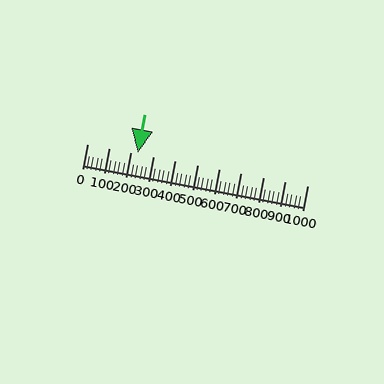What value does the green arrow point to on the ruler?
The green arrow points to approximately 231.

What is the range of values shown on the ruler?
The ruler shows values from 0 to 1000.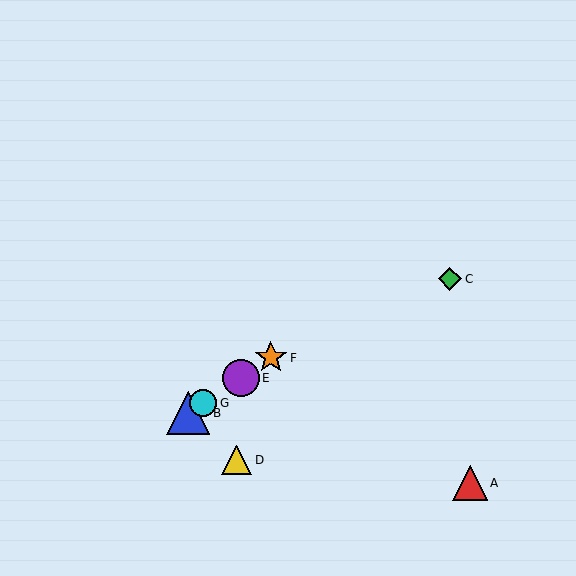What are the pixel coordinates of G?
Object G is at (203, 403).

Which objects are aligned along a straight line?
Objects B, E, F, G are aligned along a straight line.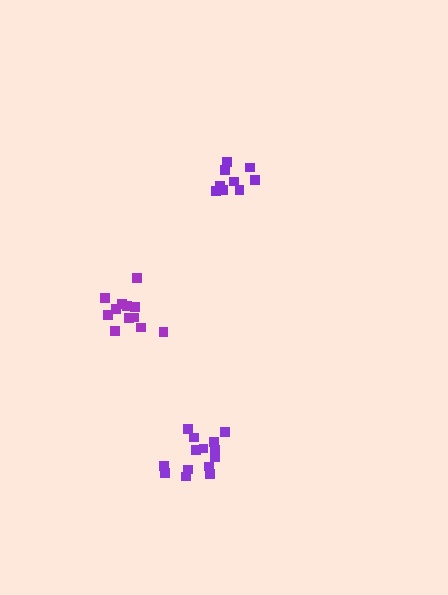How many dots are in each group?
Group 1: 12 dots, Group 2: 10 dots, Group 3: 14 dots (36 total).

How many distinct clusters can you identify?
There are 3 distinct clusters.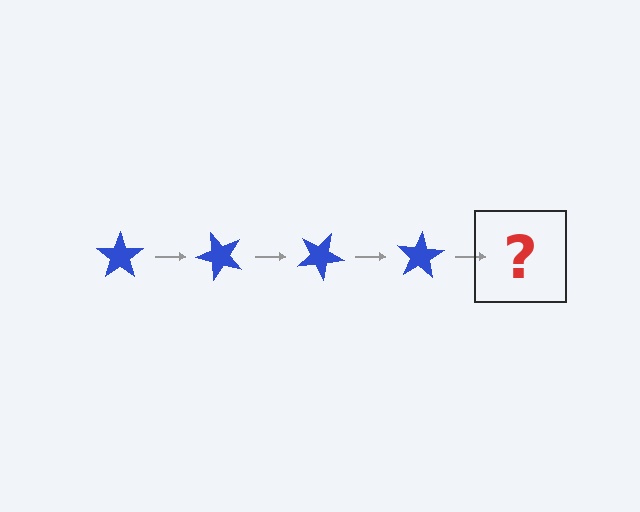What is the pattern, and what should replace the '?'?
The pattern is that the star rotates 50 degrees each step. The '?' should be a blue star rotated 200 degrees.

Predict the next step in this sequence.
The next step is a blue star rotated 200 degrees.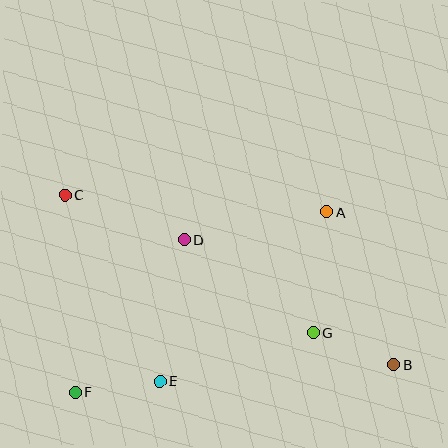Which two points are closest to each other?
Points E and F are closest to each other.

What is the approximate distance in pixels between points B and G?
The distance between B and G is approximately 87 pixels.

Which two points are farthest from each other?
Points B and C are farthest from each other.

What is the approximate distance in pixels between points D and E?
The distance between D and E is approximately 143 pixels.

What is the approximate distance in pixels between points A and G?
The distance between A and G is approximately 121 pixels.